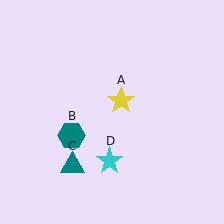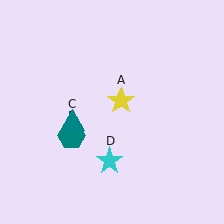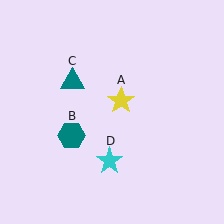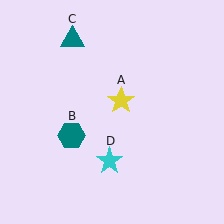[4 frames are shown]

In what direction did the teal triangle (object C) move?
The teal triangle (object C) moved up.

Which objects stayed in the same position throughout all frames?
Yellow star (object A) and teal hexagon (object B) and cyan star (object D) remained stationary.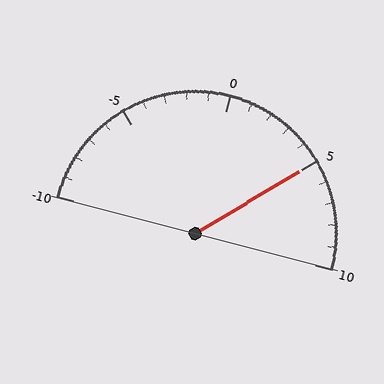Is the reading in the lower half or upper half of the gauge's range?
The reading is in the upper half of the range (-10 to 10).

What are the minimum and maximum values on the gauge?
The gauge ranges from -10 to 10.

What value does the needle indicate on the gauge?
The needle indicates approximately 5.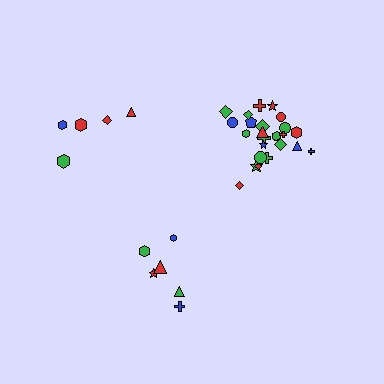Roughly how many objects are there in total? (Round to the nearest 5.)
Roughly 35 objects in total.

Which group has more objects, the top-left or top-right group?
The top-right group.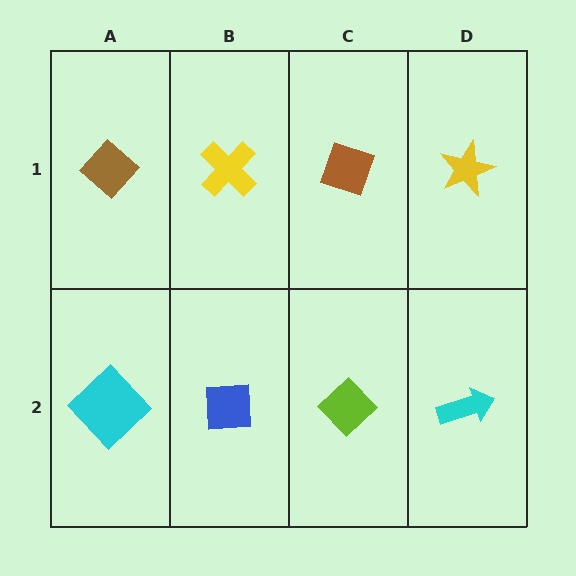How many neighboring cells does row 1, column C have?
3.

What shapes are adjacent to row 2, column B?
A yellow cross (row 1, column B), a cyan diamond (row 2, column A), a lime diamond (row 2, column C).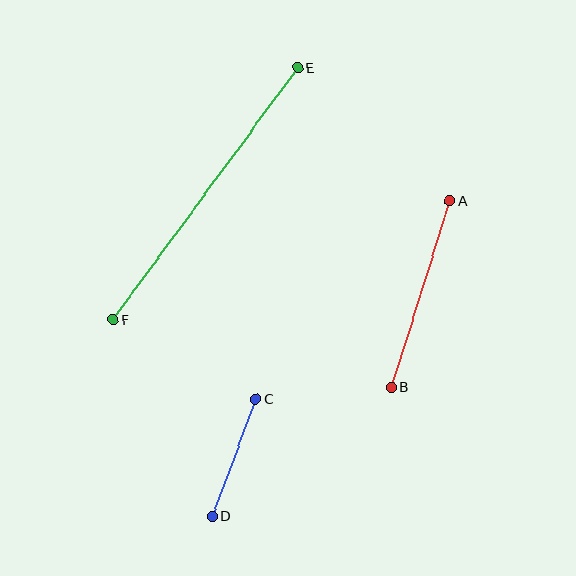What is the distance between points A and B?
The distance is approximately 195 pixels.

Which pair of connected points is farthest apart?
Points E and F are farthest apart.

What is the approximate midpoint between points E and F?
The midpoint is at approximately (206, 193) pixels.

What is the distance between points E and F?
The distance is approximately 312 pixels.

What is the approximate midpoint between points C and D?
The midpoint is at approximately (234, 458) pixels.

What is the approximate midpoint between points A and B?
The midpoint is at approximately (420, 295) pixels.